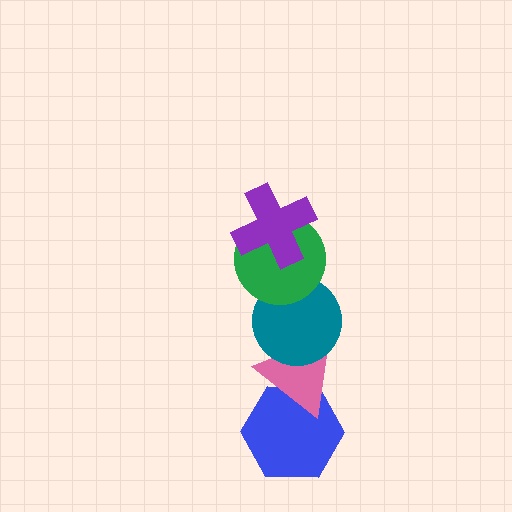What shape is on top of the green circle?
The purple cross is on top of the green circle.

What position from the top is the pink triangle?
The pink triangle is 4th from the top.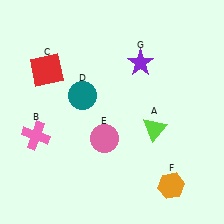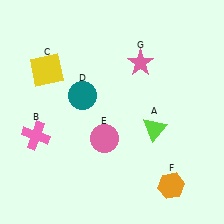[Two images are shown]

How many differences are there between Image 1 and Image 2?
There are 2 differences between the two images.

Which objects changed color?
C changed from red to yellow. G changed from purple to pink.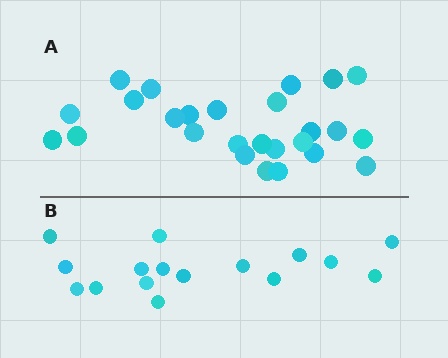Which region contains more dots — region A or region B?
Region A (the top region) has more dots.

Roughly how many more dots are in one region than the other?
Region A has roughly 10 or so more dots than region B.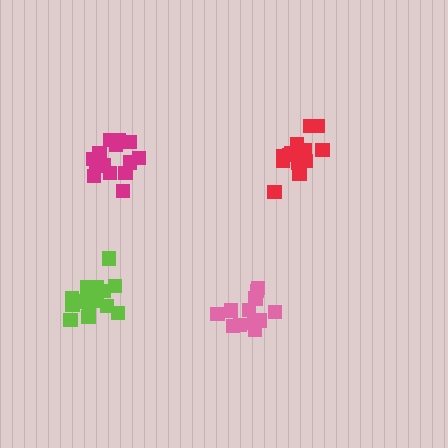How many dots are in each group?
Group 1: 13 dots, Group 2: 14 dots, Group 3: 12 dots, Group 4: 15 dots (54 total).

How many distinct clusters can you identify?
There are 4 distinct clusters.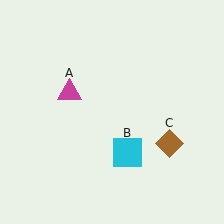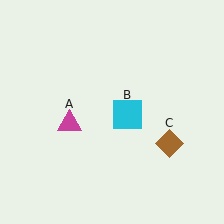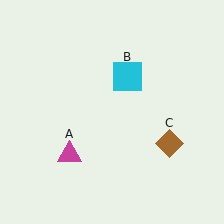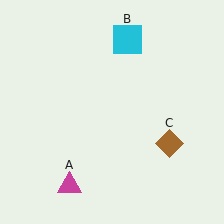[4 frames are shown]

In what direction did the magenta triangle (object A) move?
The magenta triangle (object A) moved down.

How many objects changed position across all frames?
2 objects changed position: magenta triangle (object A), cyan square (object B).